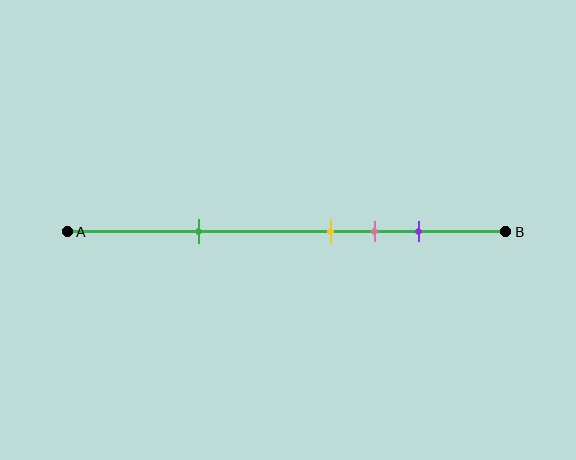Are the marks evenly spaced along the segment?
No, the marks are not evenly spaced.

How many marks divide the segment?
There are 4 marks dividing the segment.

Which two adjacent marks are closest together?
The yellow and pink marks are the closest adjacent pair.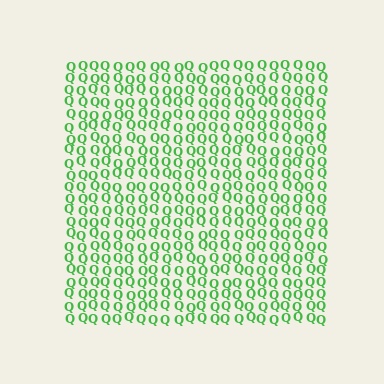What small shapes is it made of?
It is made of small letter Q's.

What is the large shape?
The large shape is a square.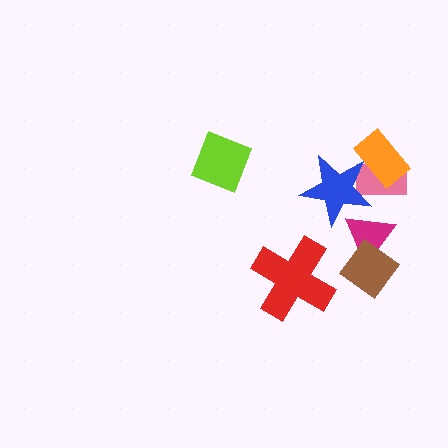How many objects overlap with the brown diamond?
1 object overlaps with the brown diamond.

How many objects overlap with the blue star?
3 objects overlap with the blue star.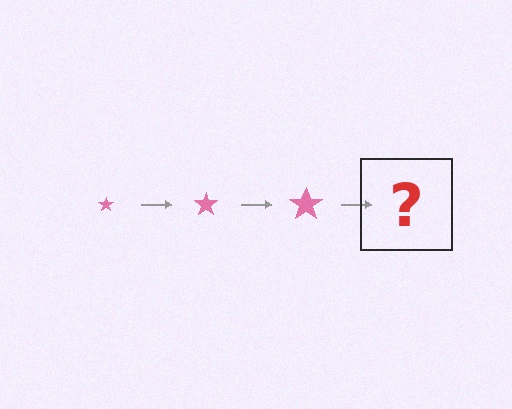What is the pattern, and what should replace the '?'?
The pattern is that the star gets progressively larger each step. The '?' should be a pink star, larger than the previous one.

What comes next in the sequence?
The next element should be a pink star, larger than the previous one.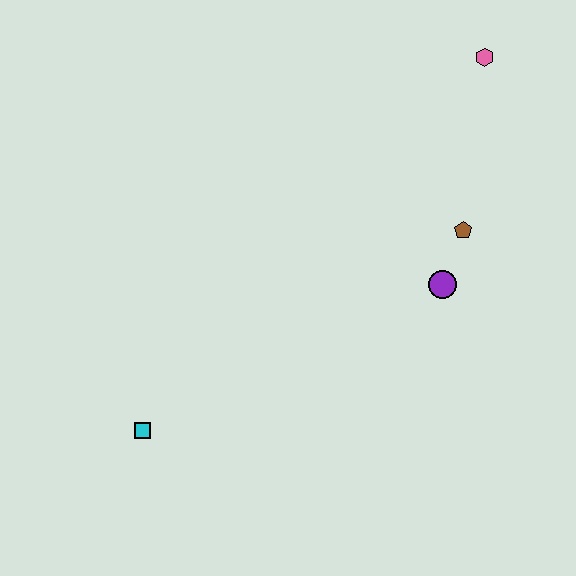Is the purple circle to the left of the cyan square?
No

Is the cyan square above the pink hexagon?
No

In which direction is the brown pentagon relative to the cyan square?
The brown pentagon is to the right of the cyan square.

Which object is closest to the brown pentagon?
The purple circle is closest to the brown pentagon.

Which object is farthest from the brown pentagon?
The cyan square is farthest from the brown pentagon.